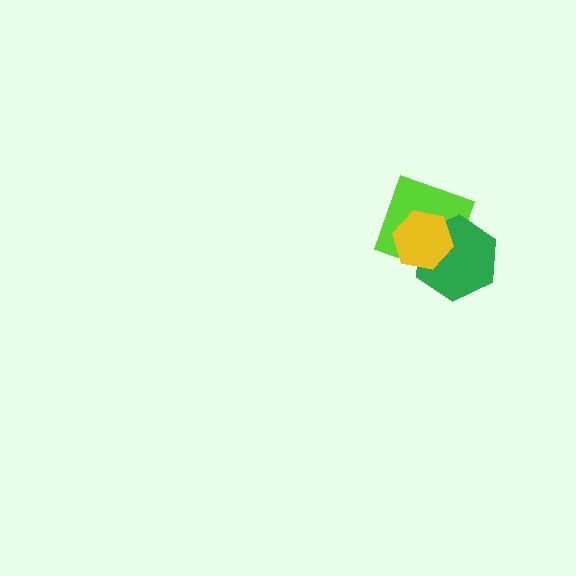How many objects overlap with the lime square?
2 objects overlap with the lime square.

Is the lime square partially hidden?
Yes, it is partially covered by another shape.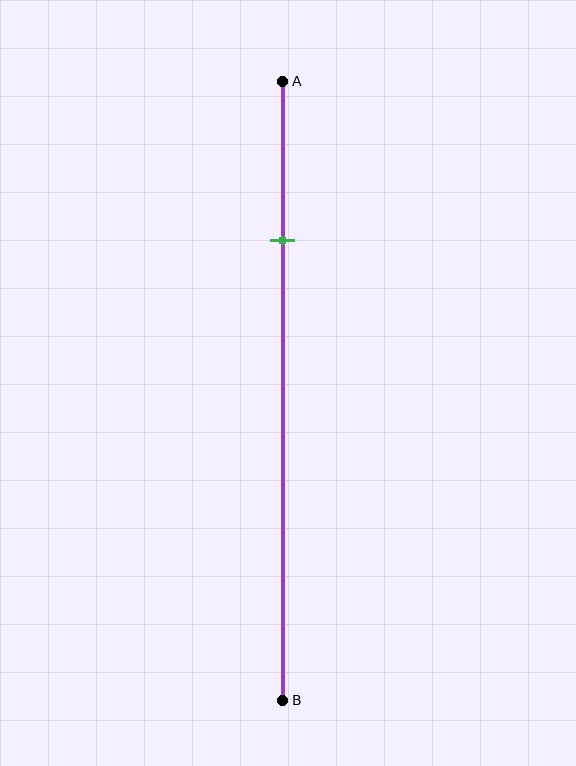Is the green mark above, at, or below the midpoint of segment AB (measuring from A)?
The green mark is above the midpoint of segment AB.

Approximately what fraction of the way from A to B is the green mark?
The green mark is approximately 25% of the way from A to B.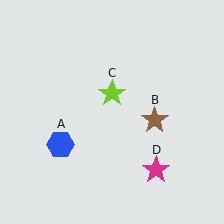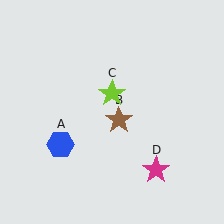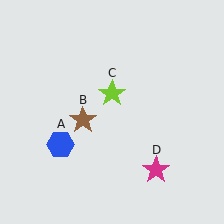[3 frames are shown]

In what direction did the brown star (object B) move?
The brown star (object B) moved left.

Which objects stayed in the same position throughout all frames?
Blue hexagon (object A) and lime star (object C) and magenta star (object D) remained stationary.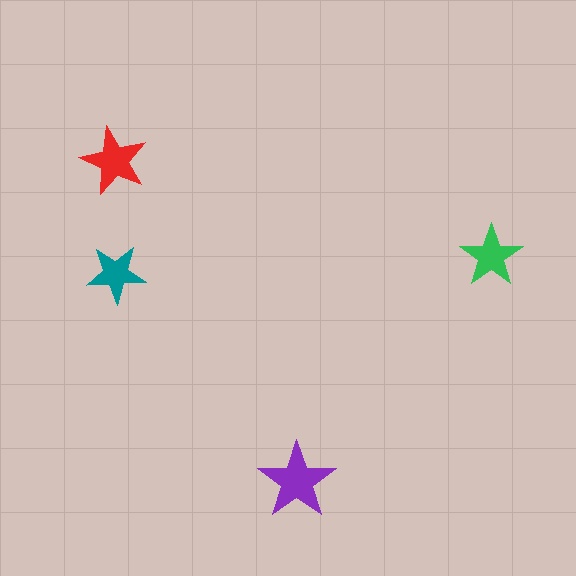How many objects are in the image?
There are 4 objects in the image.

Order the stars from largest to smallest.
the purple one, the red one, the green one, the teal one.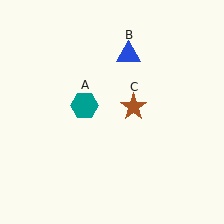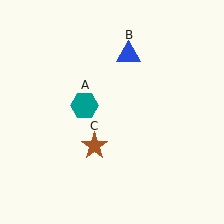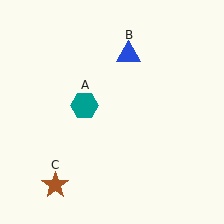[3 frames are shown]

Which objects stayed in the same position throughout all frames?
Teal hexagon (object A) and blue triangle (object B) remained stationary.